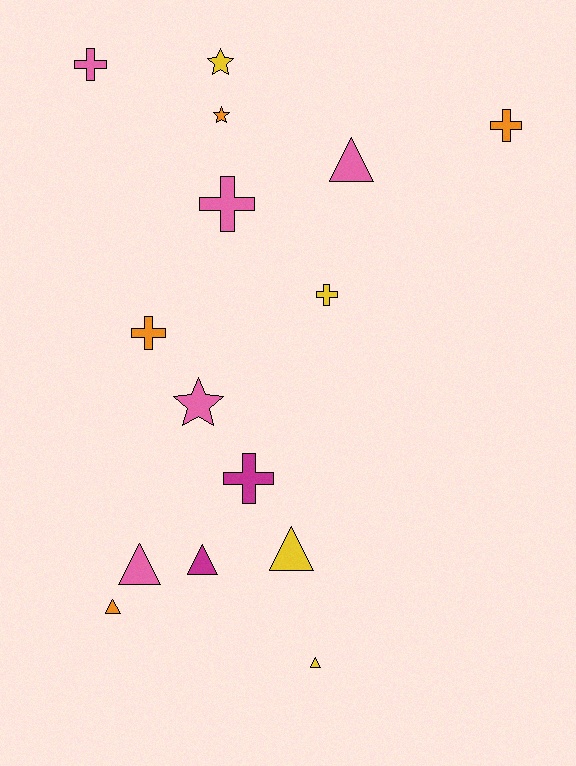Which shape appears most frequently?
Cross, with 6 objects.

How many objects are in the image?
There are 15 objects.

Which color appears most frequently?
Pink, with 5 objects.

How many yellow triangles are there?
There are 2 yellow triangles.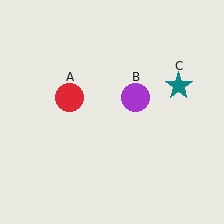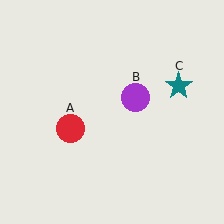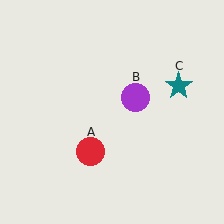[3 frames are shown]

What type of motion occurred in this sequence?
The red circle (object A) rotated counterclockwise around the center of the scene.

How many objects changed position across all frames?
1 object changed position: red circle (object A).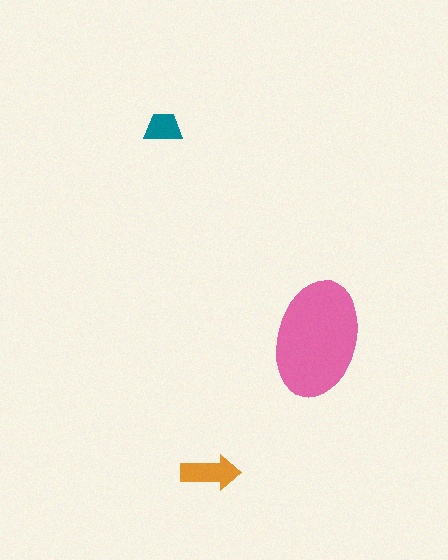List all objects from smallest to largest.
The teal trapezoid, the orange arrow, the pink ellipse.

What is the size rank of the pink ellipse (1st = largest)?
1st.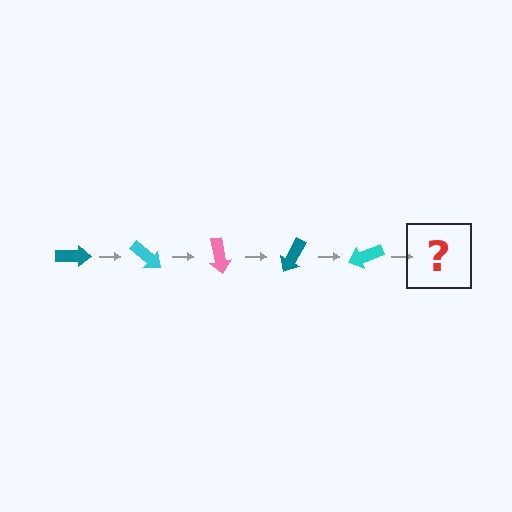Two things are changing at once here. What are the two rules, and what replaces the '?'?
The two rules are that it rotates 40 degrees each step and the color cycles through teal, cyan, and pink. The '?' should be a pink arrow, rotated 200 degrees from the start.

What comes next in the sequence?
The next element should be a pink arrow, rotated 200 degrees from the start.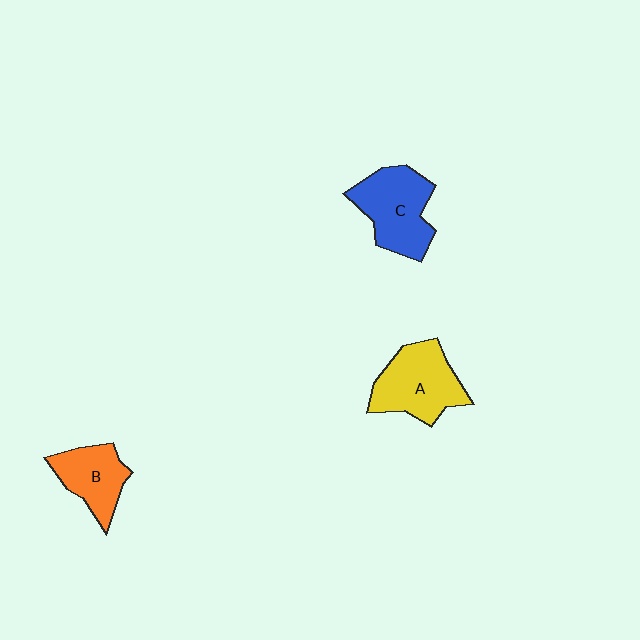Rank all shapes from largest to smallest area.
From largest to smallest: C (blue), A (yellow), B (orange).